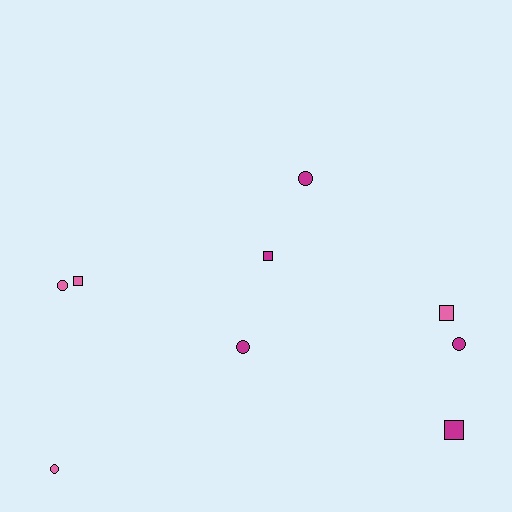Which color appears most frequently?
Magenta, with 5 objects.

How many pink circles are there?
There are 2 pink circles.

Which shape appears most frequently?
Circle, with 5 objects.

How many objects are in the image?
There are 9 objects.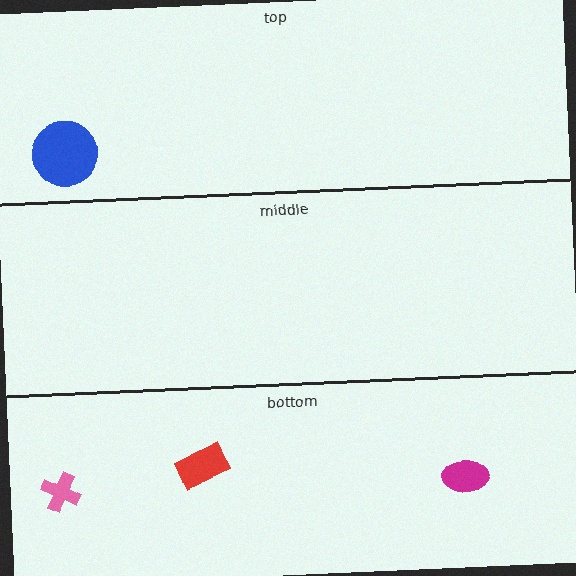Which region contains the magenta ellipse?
The bottom region.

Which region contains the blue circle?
The top region.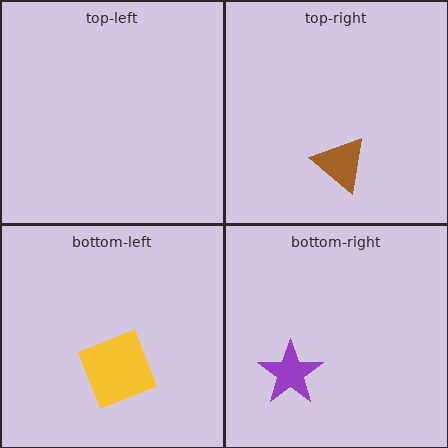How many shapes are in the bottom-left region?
1.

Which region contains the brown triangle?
The top-right region.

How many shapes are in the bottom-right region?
1.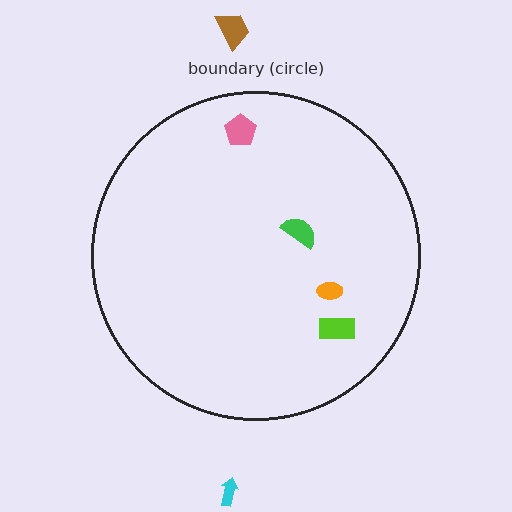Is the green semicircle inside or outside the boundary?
Inside.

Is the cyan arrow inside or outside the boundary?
Outside.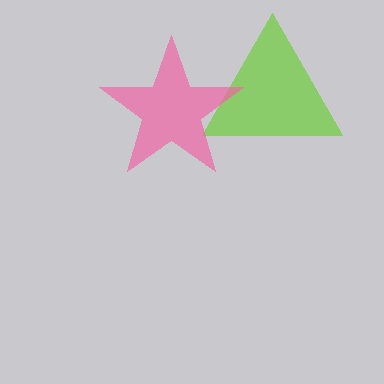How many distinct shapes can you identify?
There are 2 distinct shapes: a lime triangle, a pink star.